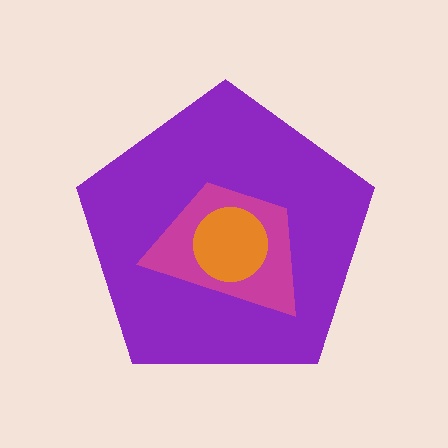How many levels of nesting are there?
3.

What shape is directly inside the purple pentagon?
The magenta trapezoid.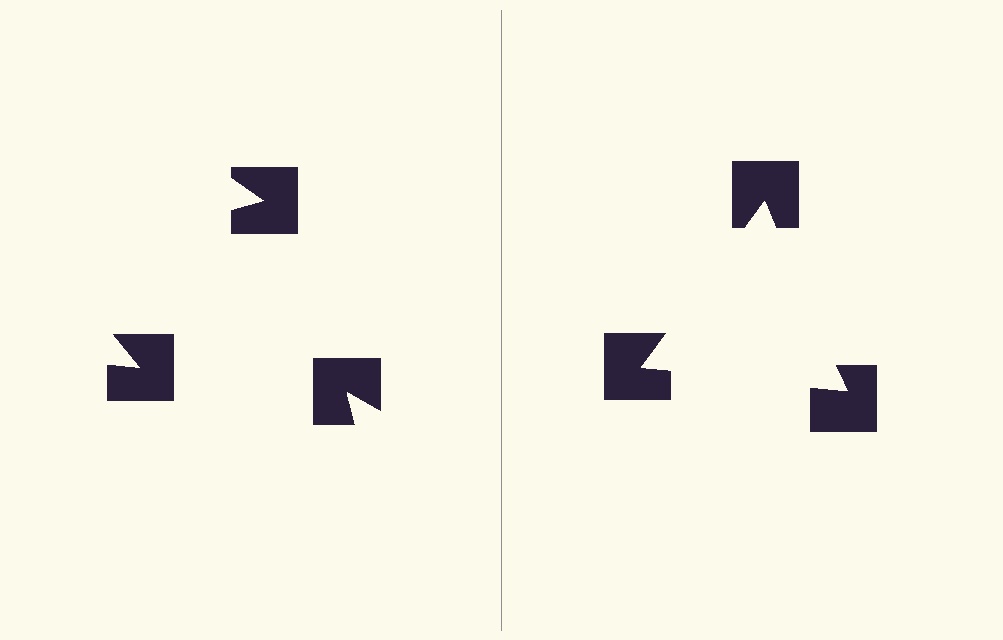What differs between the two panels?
The notched squares are positioned identically on both sides; only the wedge orientations differ. On the right they align to a triangle; on the left they are misaligned.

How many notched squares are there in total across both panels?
6 — 3 on each side.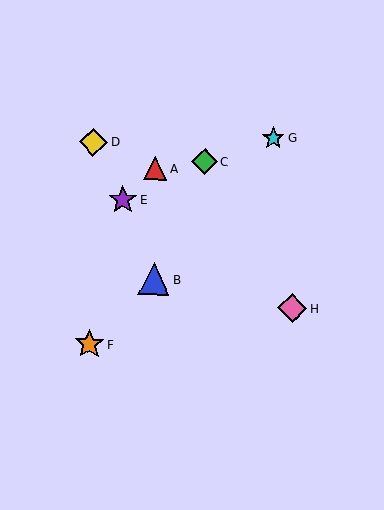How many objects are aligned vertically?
2 objects (A, B) are aligned vertically.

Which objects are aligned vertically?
Objects A, B are aligned vertically.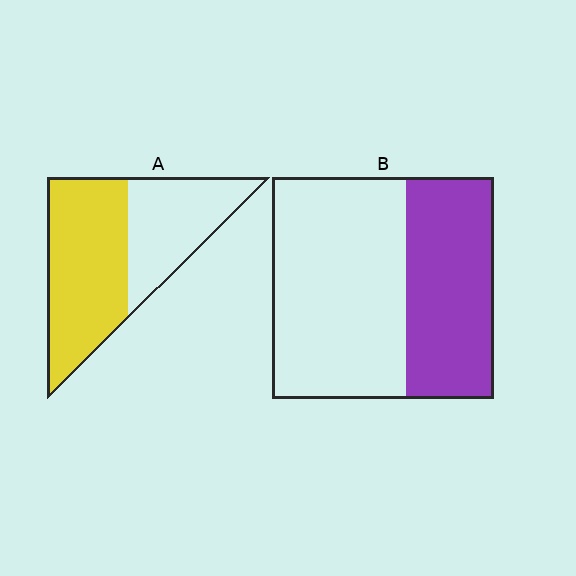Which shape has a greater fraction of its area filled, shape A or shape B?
Shape A.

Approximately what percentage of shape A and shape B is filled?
A is approximately 60% and B is approximately 40%.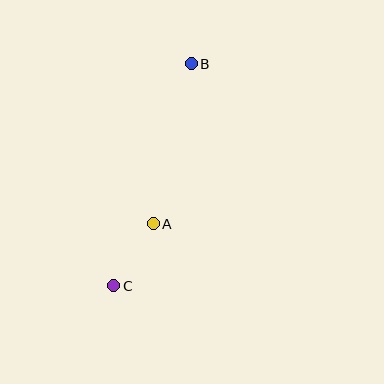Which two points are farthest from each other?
Points B and C are farthest from each other.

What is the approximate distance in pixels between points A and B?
The distance between A and B is approximately 164 pixels.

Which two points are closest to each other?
Points A and C are closest to each other.